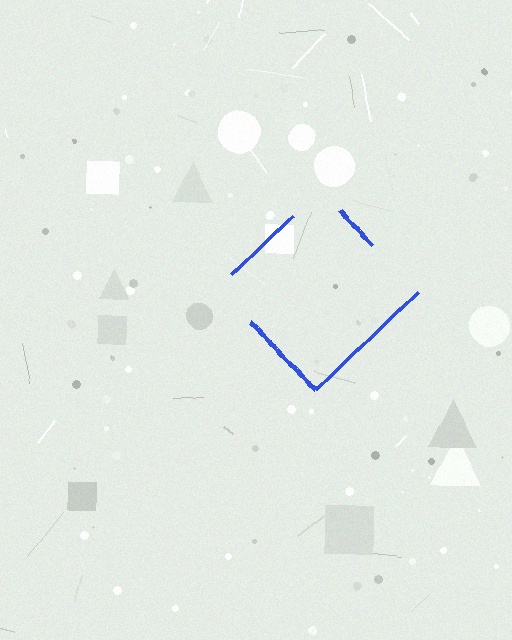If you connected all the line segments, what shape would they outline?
They would outline a diamond.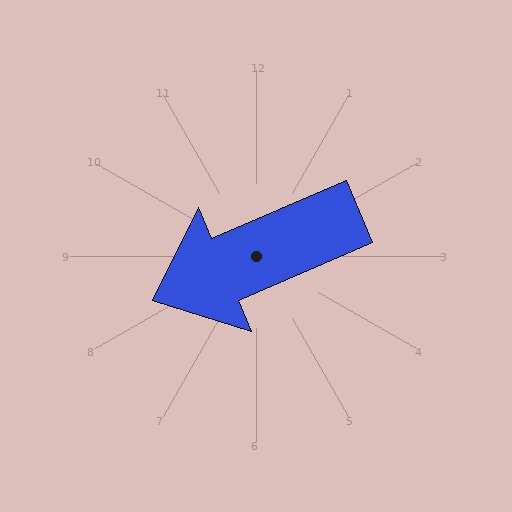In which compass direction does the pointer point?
Southwest.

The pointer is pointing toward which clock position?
Roughly 8 o'clock.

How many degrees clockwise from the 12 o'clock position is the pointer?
Approximately 247 degrees.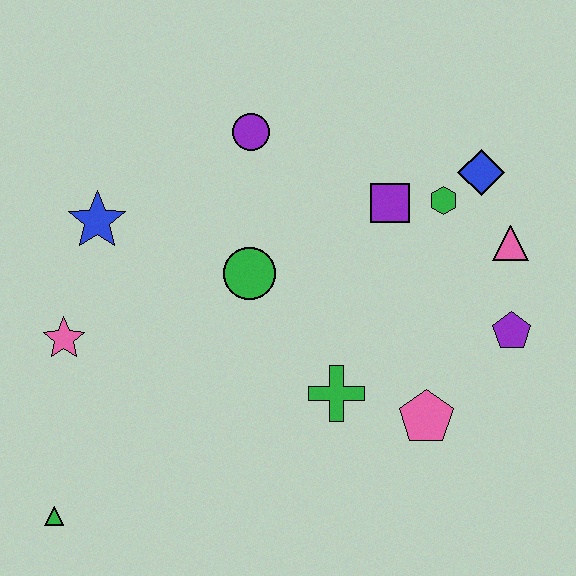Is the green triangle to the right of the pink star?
No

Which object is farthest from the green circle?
The green triangle is farthest from the green circle.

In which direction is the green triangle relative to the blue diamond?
The green triangle is to the left of the blue diamond.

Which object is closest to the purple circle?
The green circle is closest to the purple circle.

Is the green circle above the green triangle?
Yes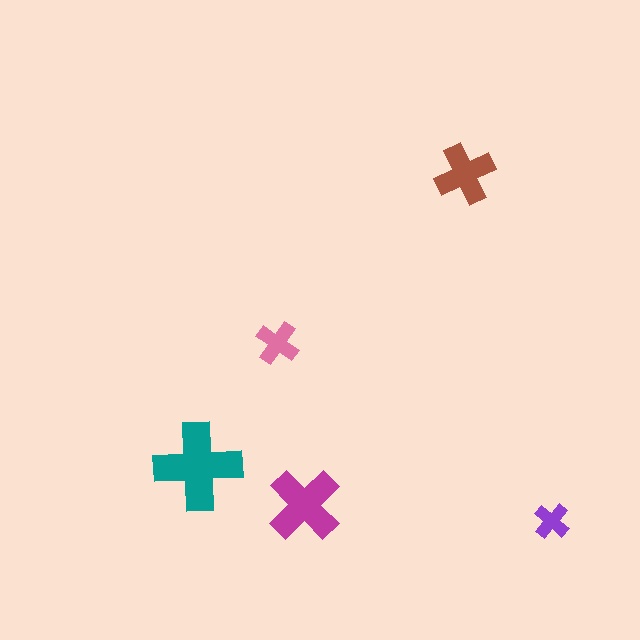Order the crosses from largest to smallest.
the teal one, the magenta one, the brown one, the pink one, the purple one.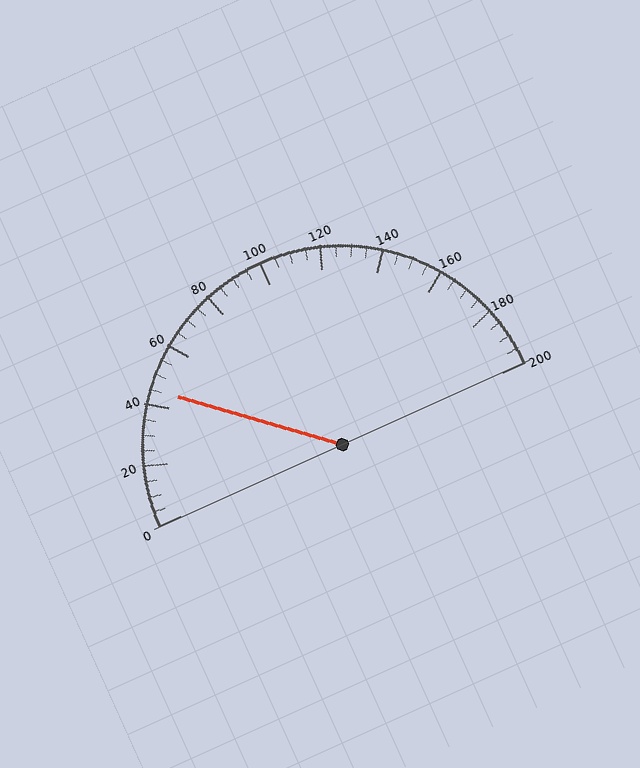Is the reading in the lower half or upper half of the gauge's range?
The reading is in the lower half of the range (0 to 200).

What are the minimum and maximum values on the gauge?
The gauge ranges from 0 to 200.